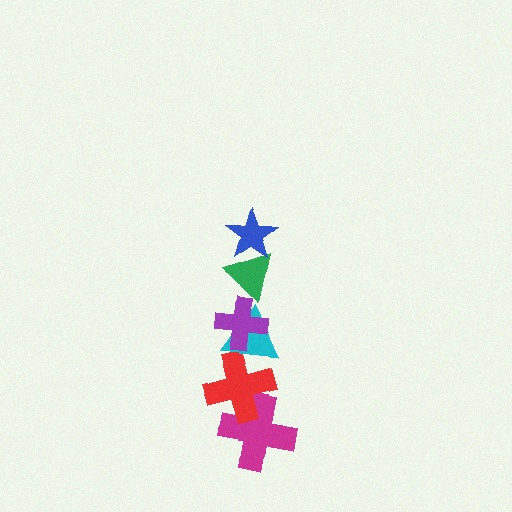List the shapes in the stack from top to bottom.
From top to bottom: the blue star, the green triangle, the purple cross, the cyan triangle, the red cross, the magenta cross.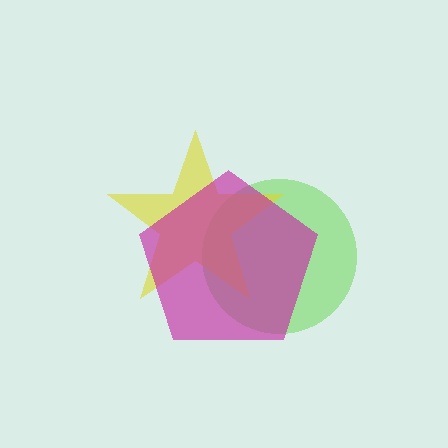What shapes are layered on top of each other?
The layered shapes are: a lime circle, a yellow star, a magenta pentagon.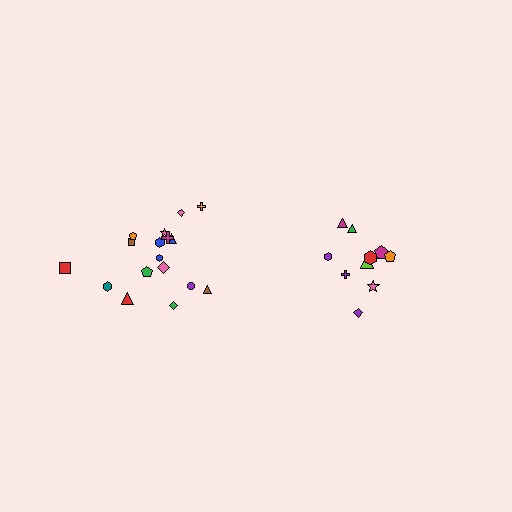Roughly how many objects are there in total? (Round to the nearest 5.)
Roughly 30 objects in total.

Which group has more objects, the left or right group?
The left group.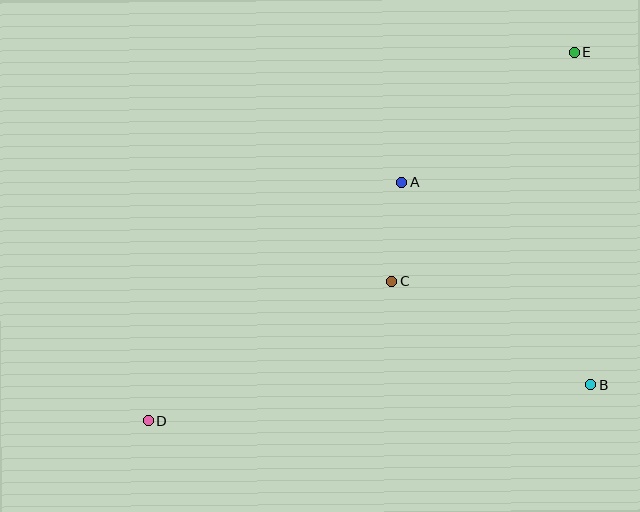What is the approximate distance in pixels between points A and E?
The distance between A and E is approximately 216 pixels.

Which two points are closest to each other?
Points A and C are closest to each other.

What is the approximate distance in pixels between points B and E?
The distance between B and E is approximately 333 pixels.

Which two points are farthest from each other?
Points D and E are farthest from each other.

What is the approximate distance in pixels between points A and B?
The distance between A and B is approximately 276 pixels.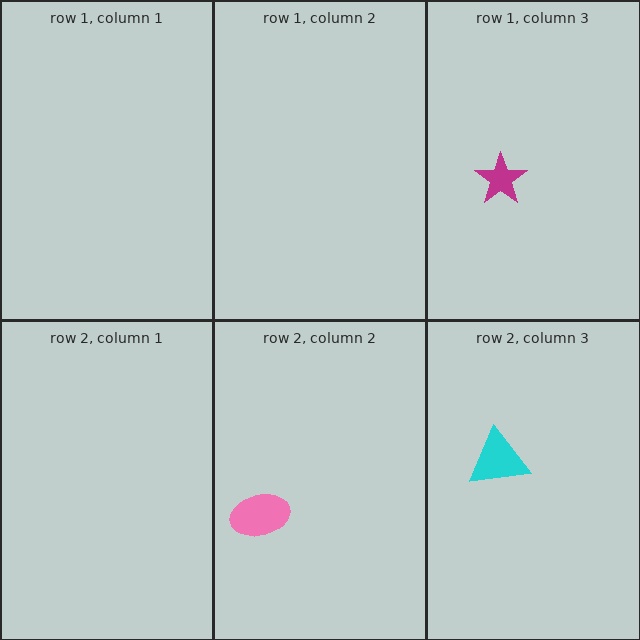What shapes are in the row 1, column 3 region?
The magenta star.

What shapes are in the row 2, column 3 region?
The cyan triangle.